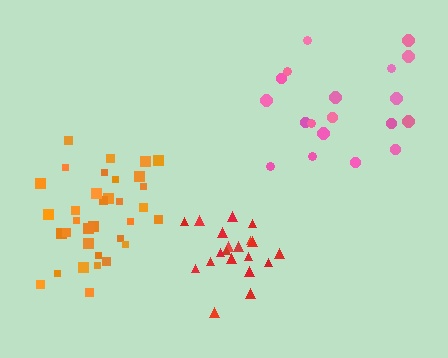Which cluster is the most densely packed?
Orange.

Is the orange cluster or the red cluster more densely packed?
Orange.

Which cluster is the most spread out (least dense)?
Pink.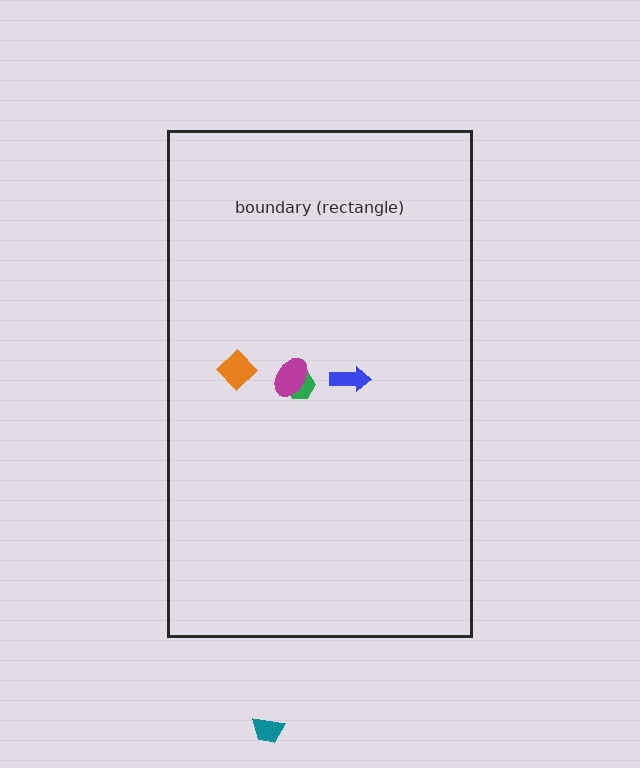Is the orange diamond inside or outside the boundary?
Inside.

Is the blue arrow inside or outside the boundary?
Inside.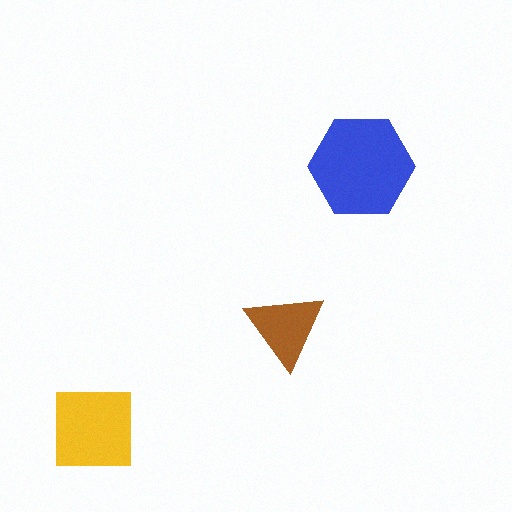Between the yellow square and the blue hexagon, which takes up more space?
The blue hexagon.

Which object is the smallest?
The brown triangle.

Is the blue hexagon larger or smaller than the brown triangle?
Larger.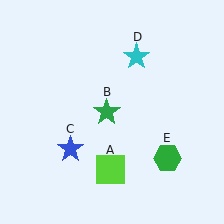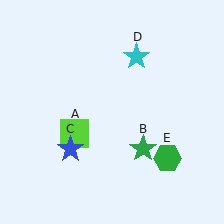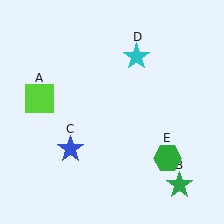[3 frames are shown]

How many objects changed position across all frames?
2 objects changed position: lime square (object A), green star (object B).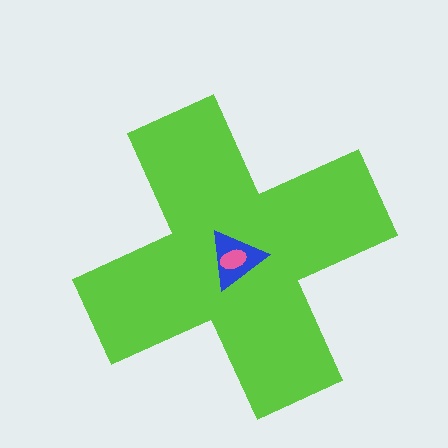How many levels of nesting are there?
3.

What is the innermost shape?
The pink ellipse.